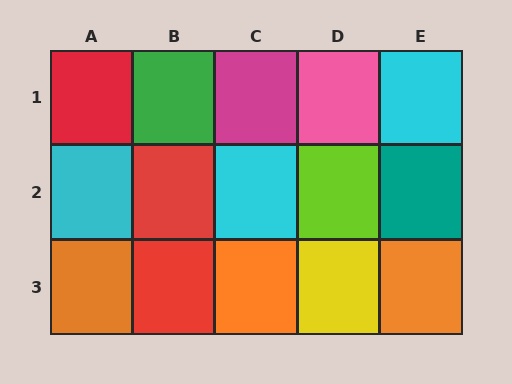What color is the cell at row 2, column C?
Cyan.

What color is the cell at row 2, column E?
Teal.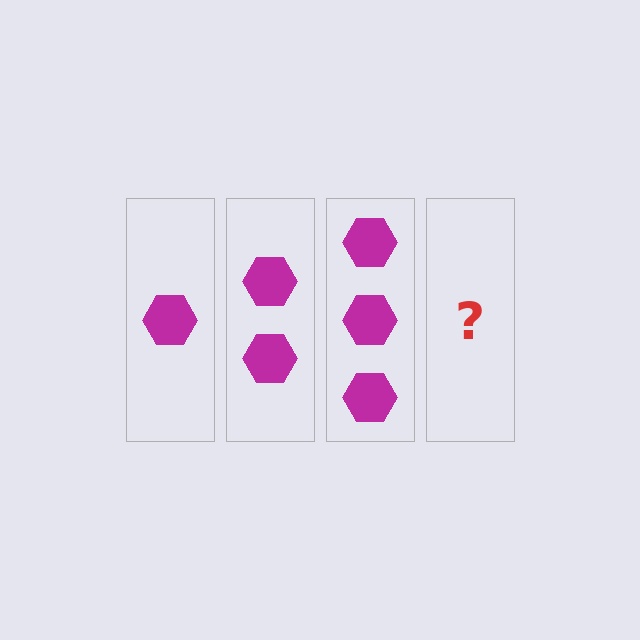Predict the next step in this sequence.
The next step is 4 hexagons.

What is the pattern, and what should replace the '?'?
The pattern is that each step adds one more hexagon. The '?' should be 4 hexagons.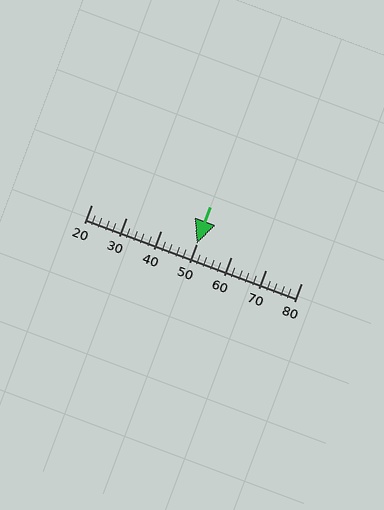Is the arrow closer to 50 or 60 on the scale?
The arrow is closer to 50.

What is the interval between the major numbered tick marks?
The major tick marks are spaced 10 units apart.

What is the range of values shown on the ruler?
The ruler shows values from 20 to 80.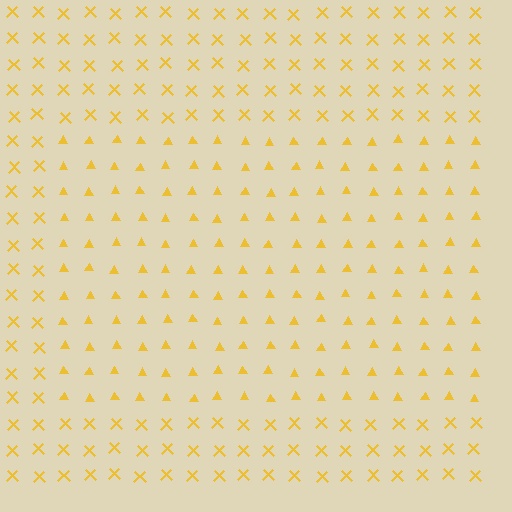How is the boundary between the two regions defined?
The boundary is defined by a change in element shape: triangles inside vs. X marks outside. All elements share the same color and spacing.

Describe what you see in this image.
The image is filled with small yellow elements arranged in a uniform grid. A rectangle-shaped region contains triangles, while the surrounding area contains X marks. The boundary is defined purely by the change in element shape.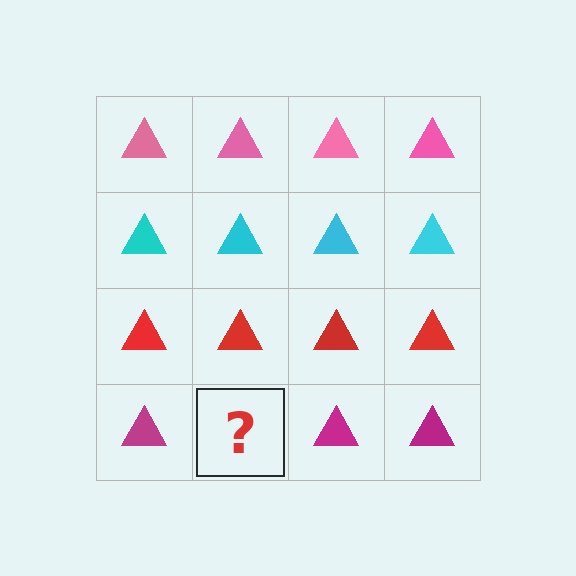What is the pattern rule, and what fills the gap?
The rule is that each row has a consistent color. The gap should be filled with a magenta triangle.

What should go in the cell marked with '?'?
The missing cell should contain a magenta triangle.